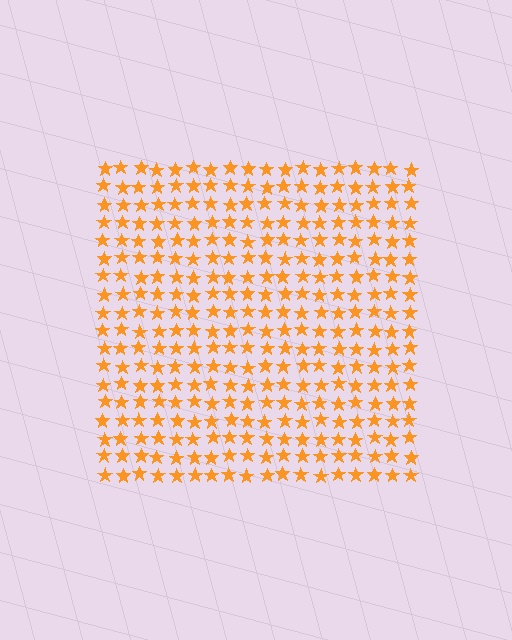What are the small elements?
The small elements are stars.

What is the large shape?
The large shape is a square.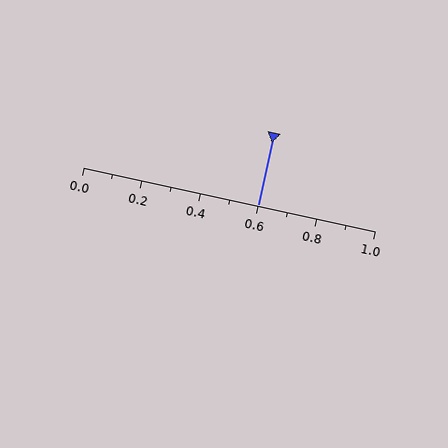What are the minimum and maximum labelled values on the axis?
The axis runs from 0.0 to 1.0.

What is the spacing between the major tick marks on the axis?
The major ticks are spaced 0.2 apart.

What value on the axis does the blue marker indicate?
The marker indicates approximately 0.6.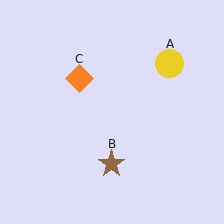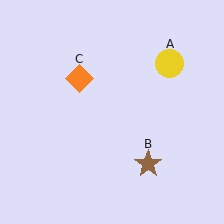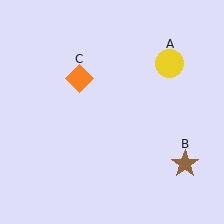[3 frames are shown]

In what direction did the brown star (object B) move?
The brown star (object B) moved right.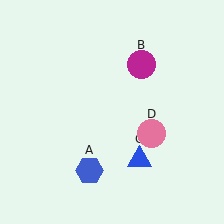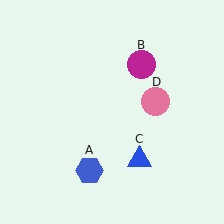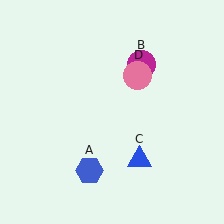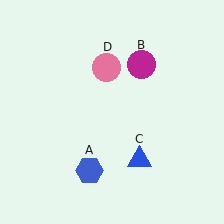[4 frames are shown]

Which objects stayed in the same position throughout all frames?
Blue hexagon (object A) and magenta circle (object B) and blue triangle (object C) remained stationary.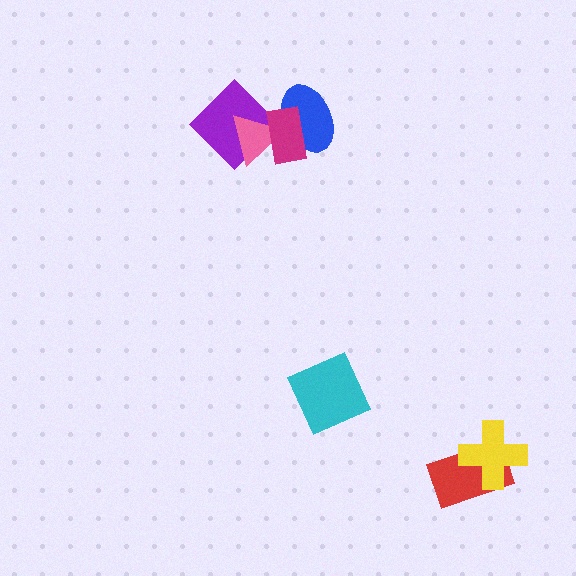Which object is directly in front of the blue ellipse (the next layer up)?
The pink triangle is directly in front of the blue ellipse.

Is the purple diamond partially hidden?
Yes, it is partially covered by another shape.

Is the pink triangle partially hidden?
Yes, it is partially covered by another shape.